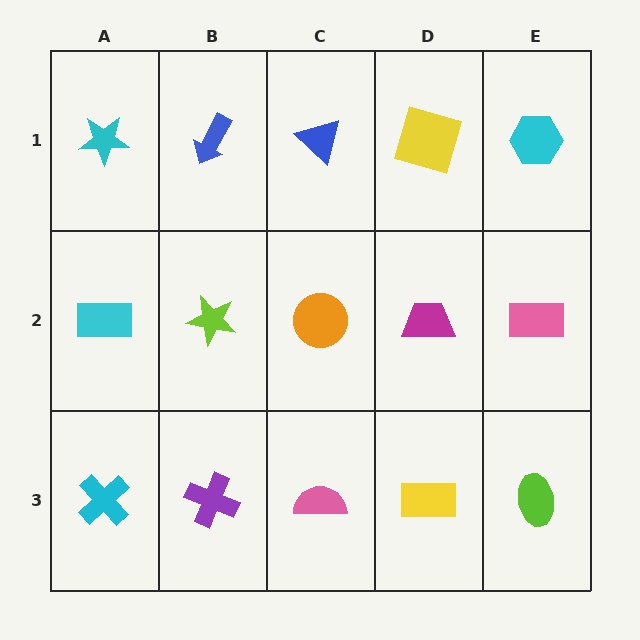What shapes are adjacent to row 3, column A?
A cyan rectangle (row 2, column A), a purple cross (row 3, column B).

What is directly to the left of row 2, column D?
An orange circle.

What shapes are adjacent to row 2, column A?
A cyan star (row 1, column A), a cyan cross (row 3, column A), a lime star (row 2, column B).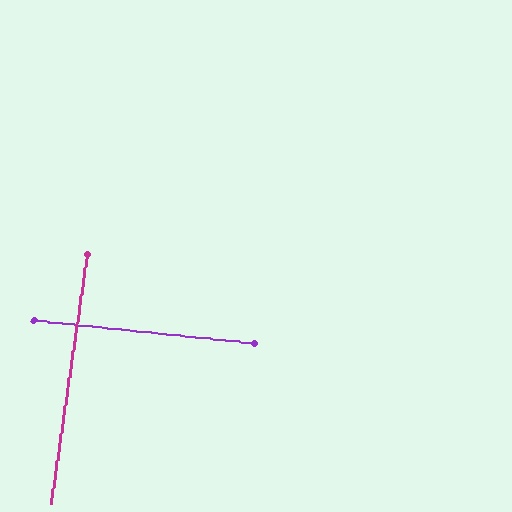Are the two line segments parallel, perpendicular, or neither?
Perpendicular — they meet at approximately 88°.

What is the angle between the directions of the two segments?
Approximately 88 degrees.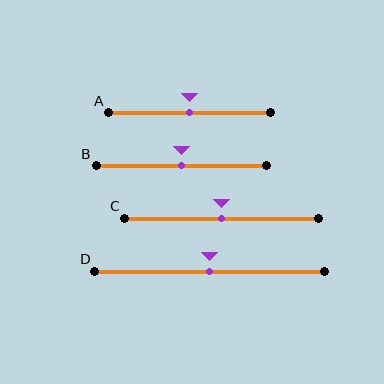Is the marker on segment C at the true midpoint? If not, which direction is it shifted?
Yes, the marker on segment C is at the true midpoint.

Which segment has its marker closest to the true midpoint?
Segment A has its marker closest to the true midpoint.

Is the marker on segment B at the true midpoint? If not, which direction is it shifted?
Yes, the marker on segment B is at the true midpoint.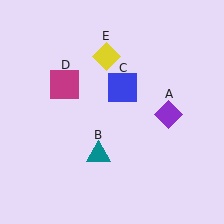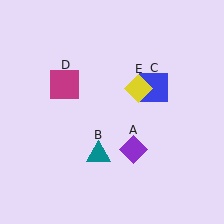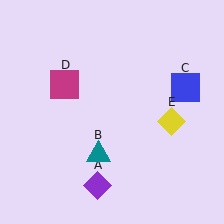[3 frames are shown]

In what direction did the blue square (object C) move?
The blue square (object C) moved right.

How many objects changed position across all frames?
3 objects changed position: purple diamond (object A), blue square (object C), yellow diamond (object E).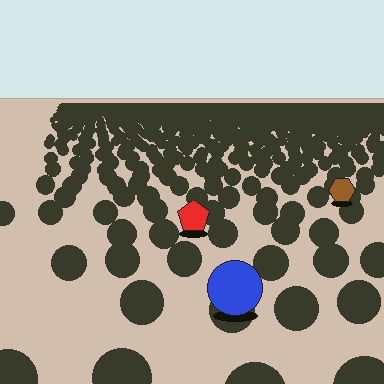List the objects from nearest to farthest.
From nearest to farthest: the blue circle, the red pentagon, the brown hexagon.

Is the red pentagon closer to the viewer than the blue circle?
No. The blue circle is closer — you can tell from the texture gradient: the ground texture is coarser near it.